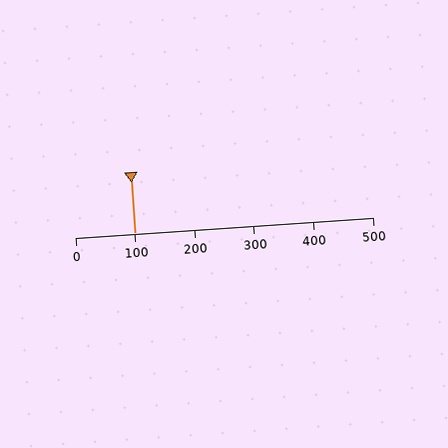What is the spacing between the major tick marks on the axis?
The major ticks are spaced 100 apart.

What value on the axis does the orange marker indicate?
The marker indicates approximately 100.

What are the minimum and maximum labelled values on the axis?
The axis runs from 0 to 500.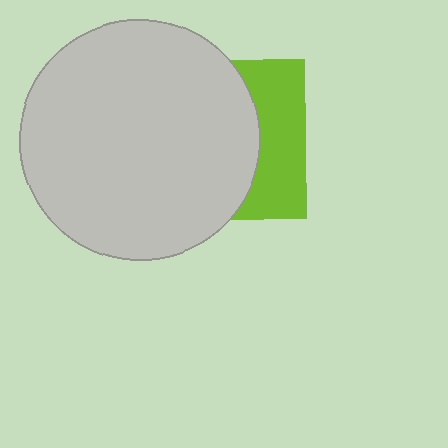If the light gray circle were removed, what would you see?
You would see the complete lime square.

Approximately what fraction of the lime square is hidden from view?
Roughly 66% of the lime square is hidden behind the light gray circle.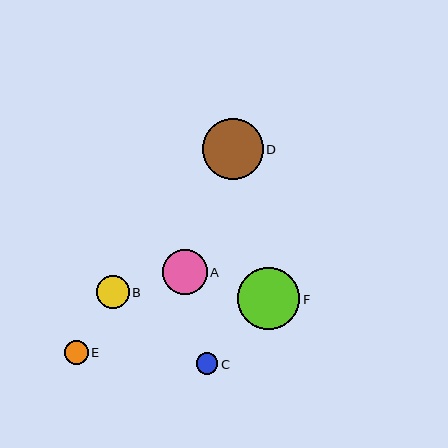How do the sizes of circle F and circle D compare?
Circle F and circle D are approximately the same size.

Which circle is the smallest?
Circle C is the smallest with a size of approximately 22 pixels.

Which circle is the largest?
Circle F is the largest with a size of approximately 62 pixels.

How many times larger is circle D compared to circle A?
Circle D is approximately 1.4 times the size of circle A.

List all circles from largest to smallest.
From largest to smallest: F, D, A, B, E, C.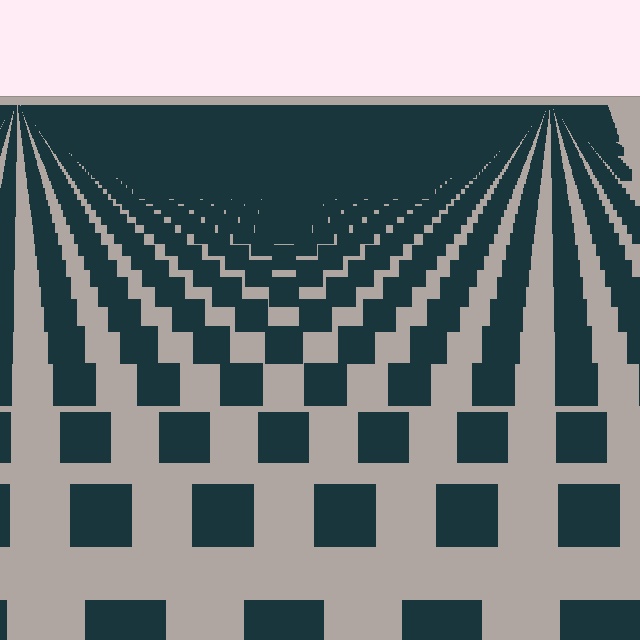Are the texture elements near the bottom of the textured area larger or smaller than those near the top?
Larger. Near the bottom, elements are closer to the viewer and appear at a bigger on-screen size.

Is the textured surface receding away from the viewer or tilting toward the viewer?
The surface is receding away from the viewer. Texture elements get smaller and denser toward the top.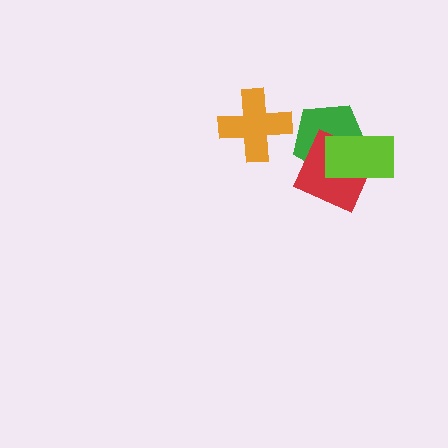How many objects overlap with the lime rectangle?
2 objects overlap with the lime rectangle.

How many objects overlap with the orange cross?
0 objects overlap with the orange cross.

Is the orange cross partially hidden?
No, no other shape covers it.